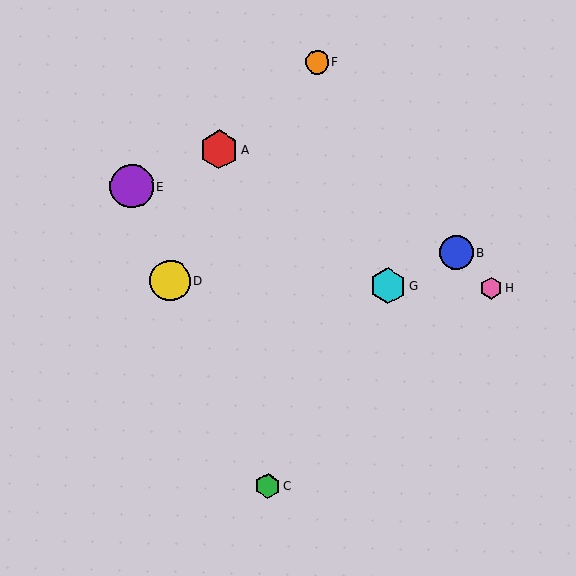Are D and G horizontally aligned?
Yes, both are at y≈281.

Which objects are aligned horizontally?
Objects D, G, H are aligned horizontally.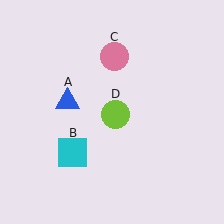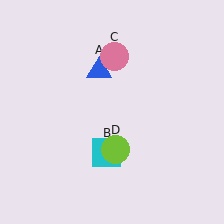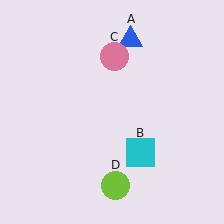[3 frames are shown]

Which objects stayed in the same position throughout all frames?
Pink circle (object C) remained stationary.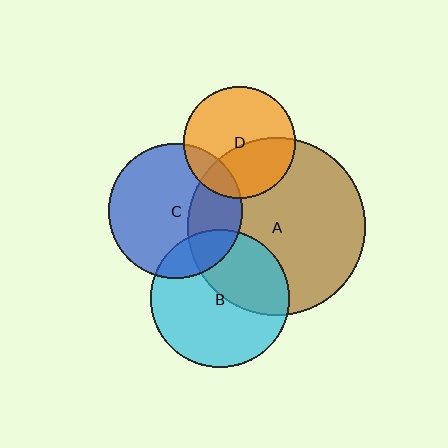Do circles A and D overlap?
Yes.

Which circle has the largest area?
Circle A (brown).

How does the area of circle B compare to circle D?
Approximately 1.5 times.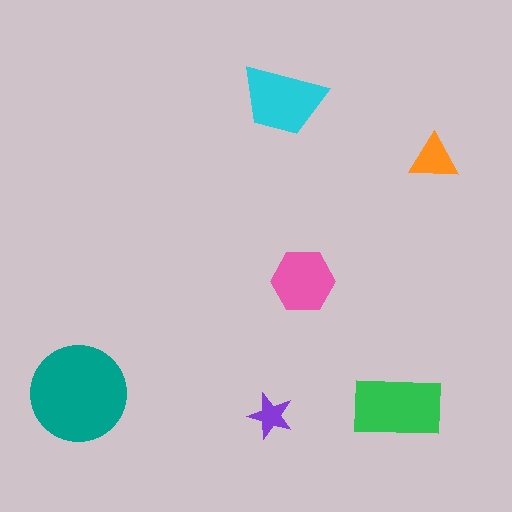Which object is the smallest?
The purple star.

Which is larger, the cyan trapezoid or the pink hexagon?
The cyan trapezoid.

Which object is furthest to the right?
The orange triangle is rightmost.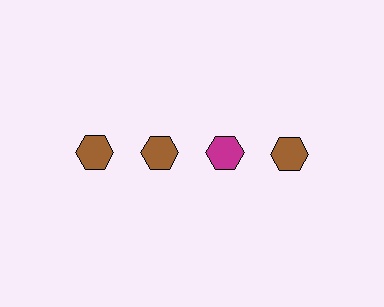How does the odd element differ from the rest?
It has a different color: magenta instead of brown.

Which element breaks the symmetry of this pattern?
The magenta hexagon in the top row, center column breaks the symmetry. All other shapes are brown hexagons.